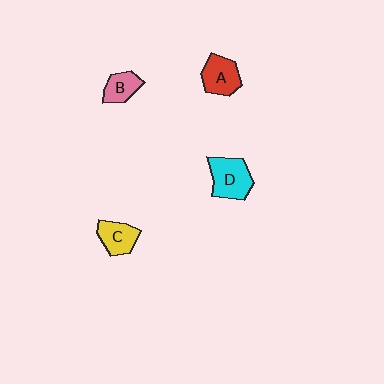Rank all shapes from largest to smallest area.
From largest to smallest: D (cyan), A (red), C (yellow), B (pink).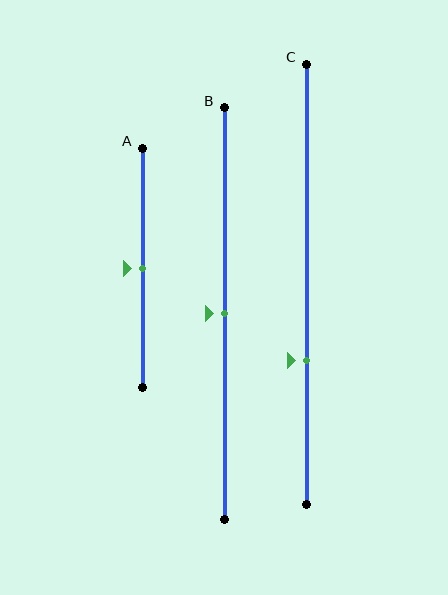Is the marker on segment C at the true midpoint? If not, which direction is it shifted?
No, the marker on segment C is shifted downward by about 17% of the segment length.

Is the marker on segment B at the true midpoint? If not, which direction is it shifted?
Yes, the marker on segment B is at the true midpoint.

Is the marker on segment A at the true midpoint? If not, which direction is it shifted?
Yes, the marker on segment A is at the true midpoint.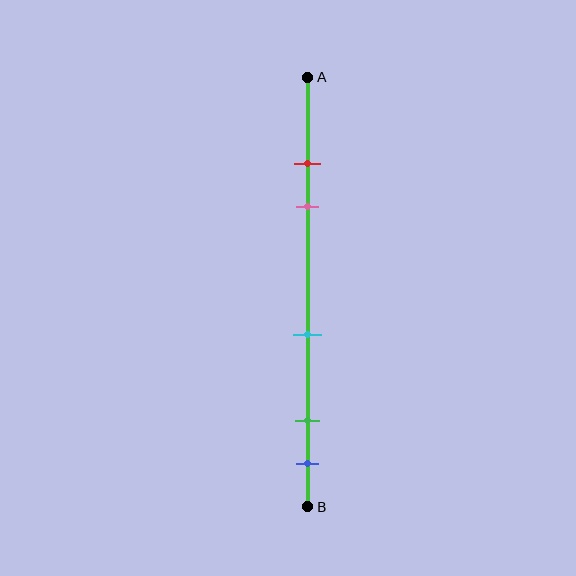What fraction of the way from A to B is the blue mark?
The blue mark is approximately 90% (0.9) of the way from A to B.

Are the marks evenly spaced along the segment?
No, the marks are not evenly spaced.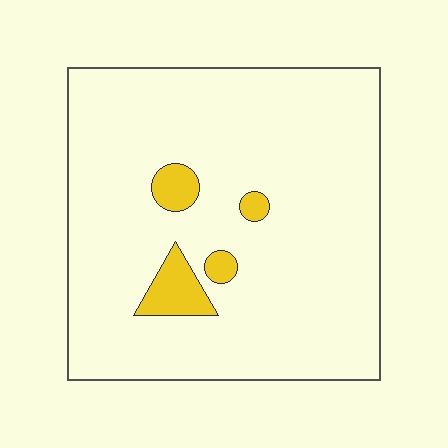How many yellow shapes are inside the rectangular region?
4.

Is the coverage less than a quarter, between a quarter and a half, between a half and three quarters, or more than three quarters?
Less than a quarter.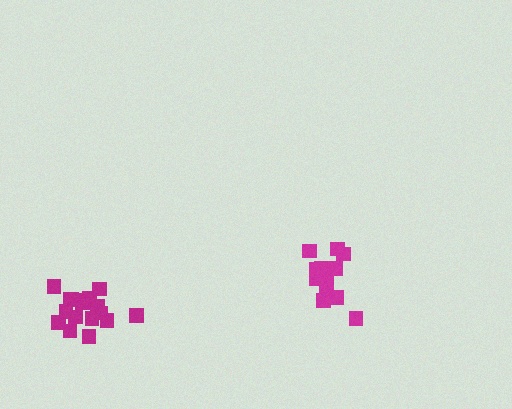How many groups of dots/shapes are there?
There are 2 groups.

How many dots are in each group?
Group 1: 15 dots, Group 2: 18 dots (33 total).